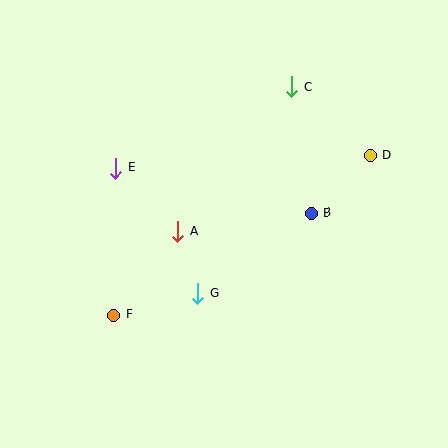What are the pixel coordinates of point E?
Point E is at (116, 168).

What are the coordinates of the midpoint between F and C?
The midpoint between F and C is at (203, 201).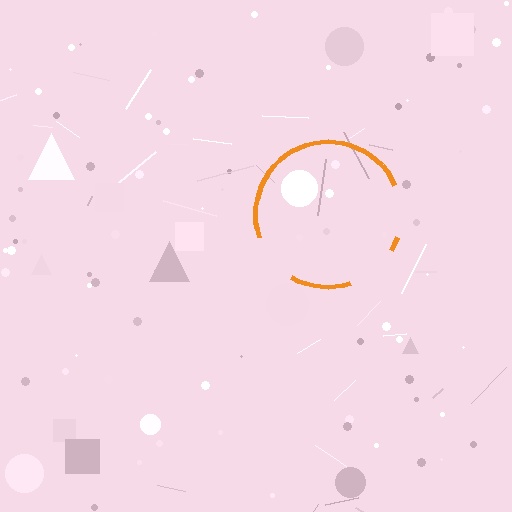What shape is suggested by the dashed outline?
The dashed outline suggests a circle.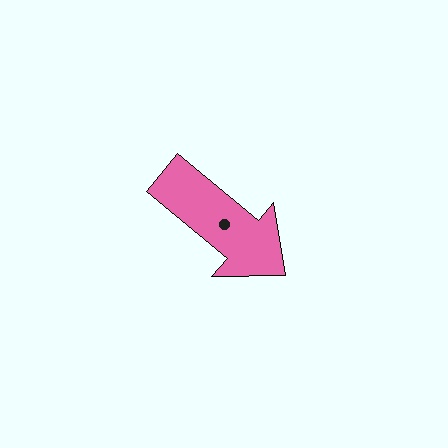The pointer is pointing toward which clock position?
Roughly 4 o'clock.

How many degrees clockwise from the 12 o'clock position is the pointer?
Approximately 130 degrees.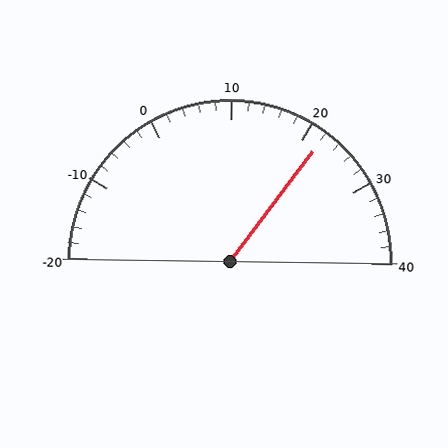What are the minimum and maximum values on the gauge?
The gauge ranges from -20 to 40.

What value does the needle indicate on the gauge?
The needle indicates approximately 22.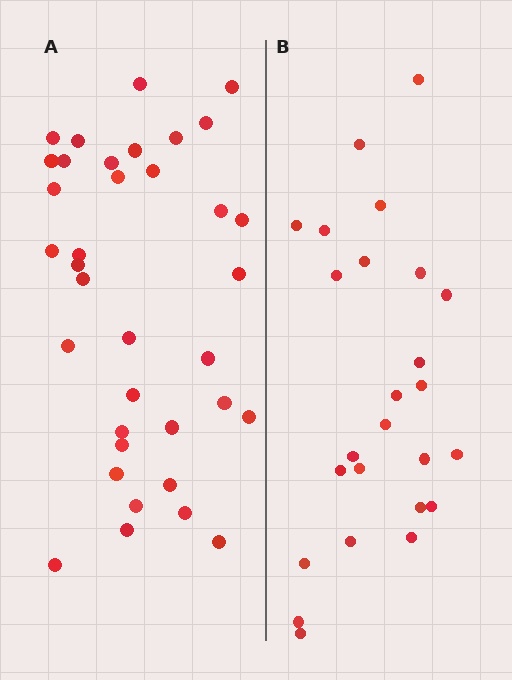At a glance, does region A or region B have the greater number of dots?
Region A (the left region) has more dots.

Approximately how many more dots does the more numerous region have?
Region A has roughly 12 or so more dots than region B.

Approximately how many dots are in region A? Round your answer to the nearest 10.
About 40 dots. (The exact count is 36, which rounds to 40.)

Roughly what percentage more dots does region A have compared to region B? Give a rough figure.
About 45% more.